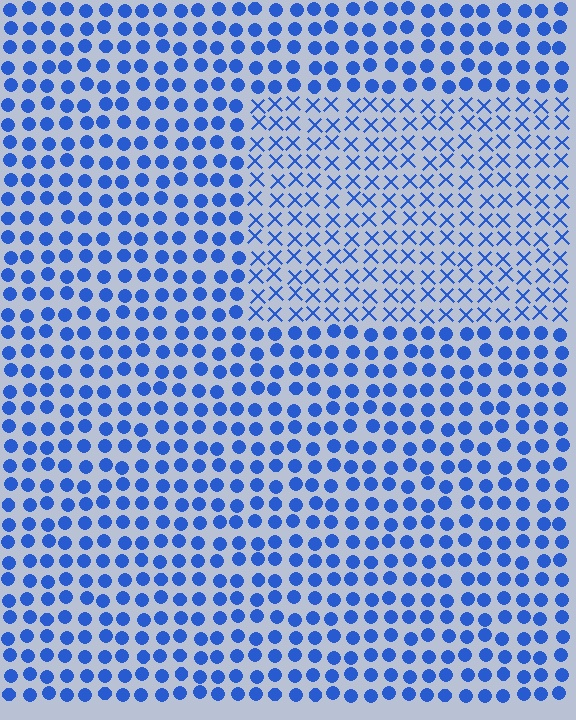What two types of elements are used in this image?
The image uses X marks inside the rectangle region and circles outside it.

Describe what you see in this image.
The image is filled with small blue elements arranged in a uniform grid. A rectangle-shaped region contains X marks, while the surrounding area contains circles. The boundary is defined purely by the change in element shape.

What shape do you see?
I see a rectangle.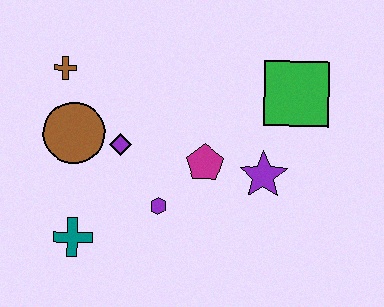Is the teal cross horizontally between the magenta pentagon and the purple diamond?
No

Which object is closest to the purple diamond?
The brown circle is closest to the purple diamond.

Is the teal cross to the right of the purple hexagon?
No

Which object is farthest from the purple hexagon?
The green square is farthest from the purple hexagon.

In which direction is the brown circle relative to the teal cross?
The brown circle is above the teal cross.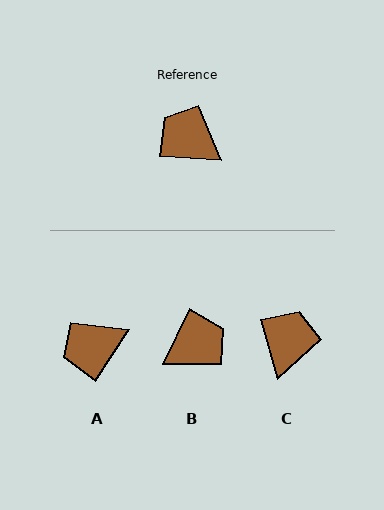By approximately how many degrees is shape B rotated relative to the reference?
Approximately 112 degrees clockwise.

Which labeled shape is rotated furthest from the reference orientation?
B, about 112 degrees away.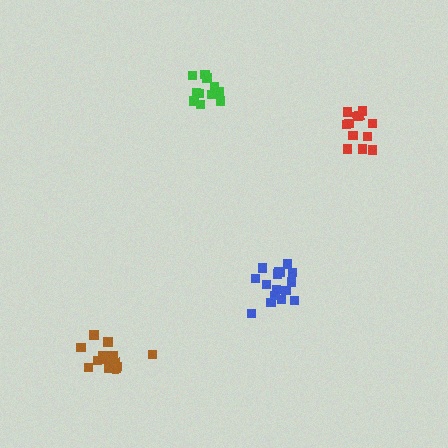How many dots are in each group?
Group 1: 16 dots, Group 2: 12 dots, Group 3: 16 dots, Group 4: 11 dots (55 total).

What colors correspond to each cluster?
The clusters are colored: blue, red, brown, green.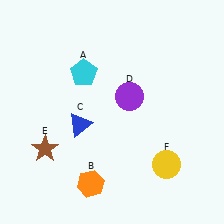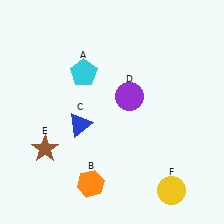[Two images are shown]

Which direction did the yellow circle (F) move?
The yellow circle (F) moved down.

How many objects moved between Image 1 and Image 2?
1 object moved between the two images.